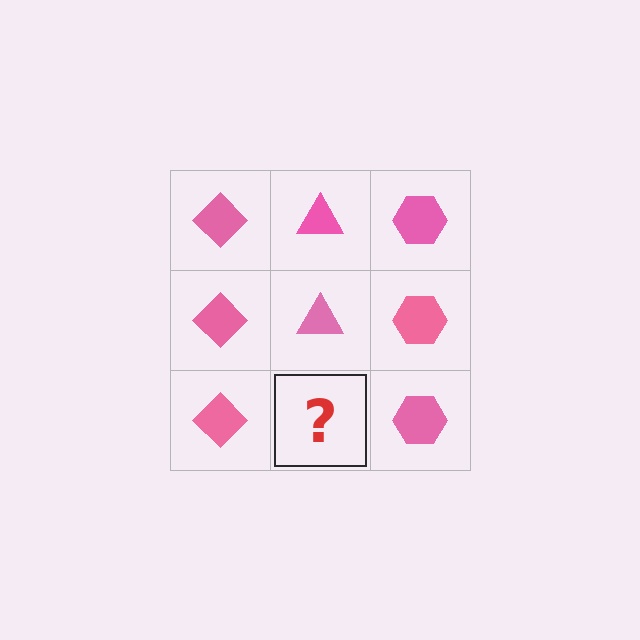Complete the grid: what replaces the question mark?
The question mark should be replaced with a pink triangle.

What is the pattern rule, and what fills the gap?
The rule is that each column has a consistent shape. The gap should be filled with a pink triangle.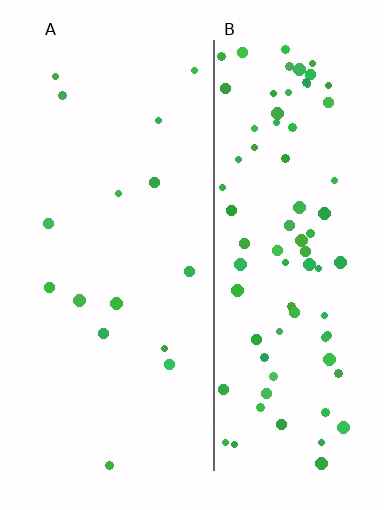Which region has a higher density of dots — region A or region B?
B (the right).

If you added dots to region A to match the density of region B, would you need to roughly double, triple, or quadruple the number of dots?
Approximately quadruple.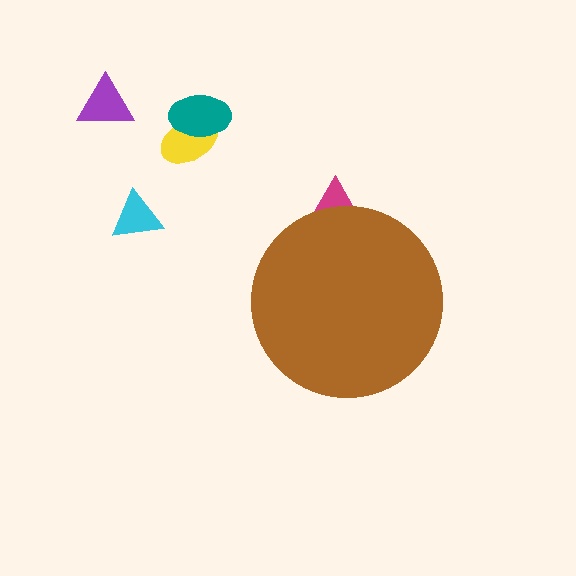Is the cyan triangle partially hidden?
No, the cyan triangle is fully visible.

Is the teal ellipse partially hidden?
No, the teal ellipse is fully visible.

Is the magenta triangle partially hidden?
Yes, the magenta triangle is partially hidden behind the brown circle.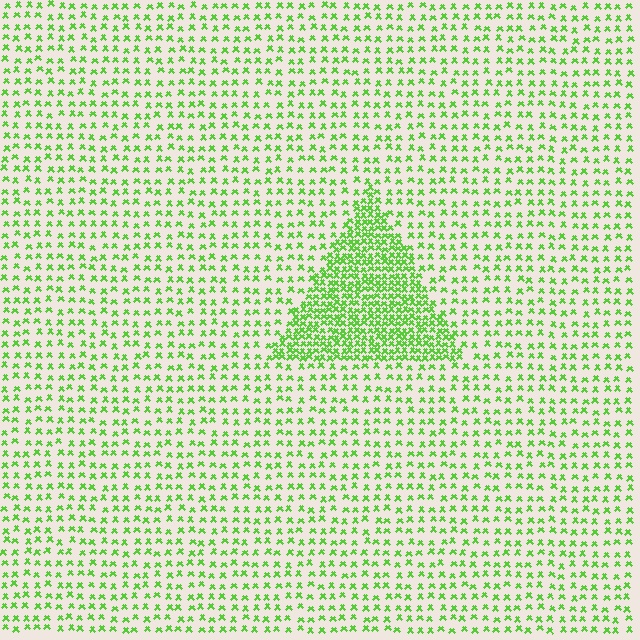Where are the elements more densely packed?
The elements are more densely packed inside the triangle boundary.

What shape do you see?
I see a triangle.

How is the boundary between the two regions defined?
The boundary is defined by a change in element density (approximately 2.6x ratio). All elements are the same color, size, and shape.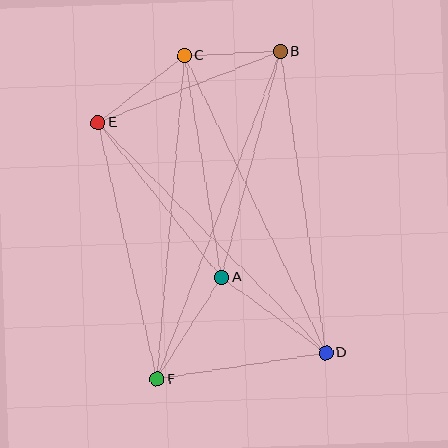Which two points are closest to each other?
Points B and C are closest to each other.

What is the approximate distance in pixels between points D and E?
The distance between D and E is approximately 324 pixels.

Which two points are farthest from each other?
Points B and F are farthest from each other.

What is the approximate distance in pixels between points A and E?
The distance between A and E is approximately 198 pixels.